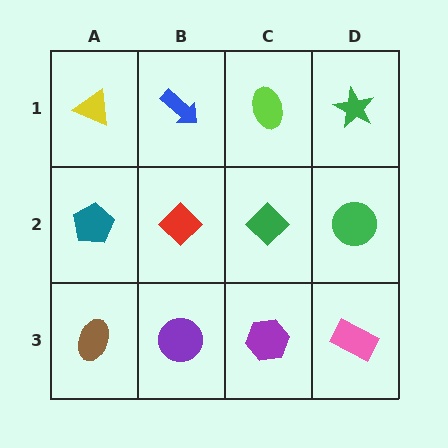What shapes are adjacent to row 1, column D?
A green circle (row 2, column D), a lime ellipse (row 1, column C).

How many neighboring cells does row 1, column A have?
2.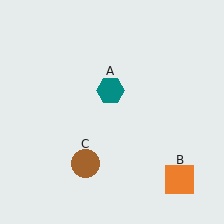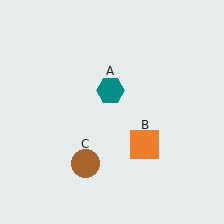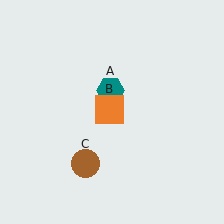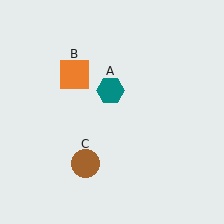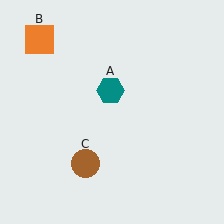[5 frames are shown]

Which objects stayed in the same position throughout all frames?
Teal hexagon (object A) and brown circle (object C) remained stationary.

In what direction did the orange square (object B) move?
The orange square (object B) moved up and to the left.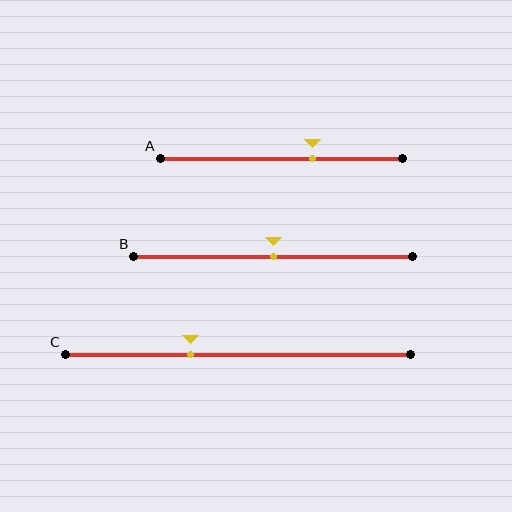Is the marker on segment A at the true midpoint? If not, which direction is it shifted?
No, the marker on segment A is shifted to the right by about 13% of the segment length.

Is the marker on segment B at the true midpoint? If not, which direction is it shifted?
Yes, the marker on segment B is at the true midpoint.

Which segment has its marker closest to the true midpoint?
Segment B has its marker closest to the true midpoint.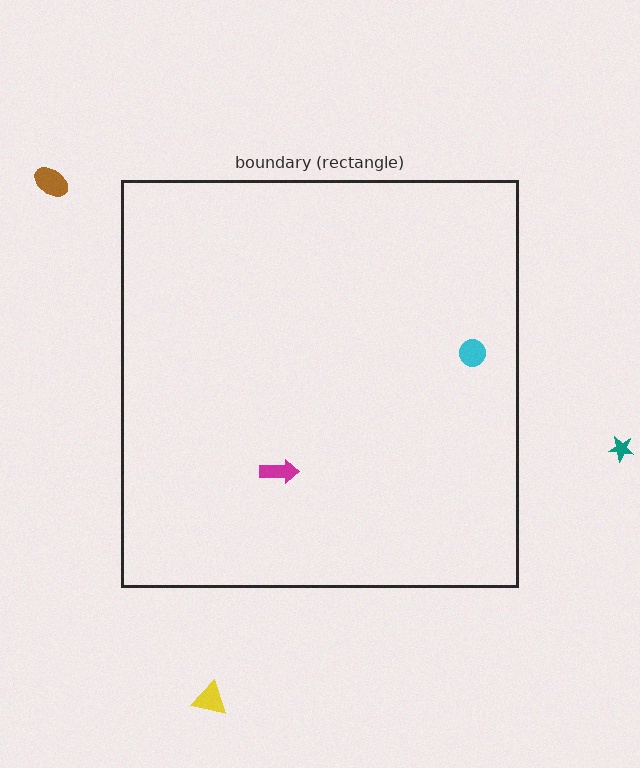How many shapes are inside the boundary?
2 inside, 3 outside.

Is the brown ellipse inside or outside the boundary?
Outside.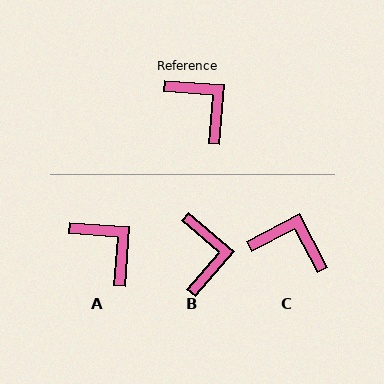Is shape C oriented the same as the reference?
No, it is off by about 31 degrees.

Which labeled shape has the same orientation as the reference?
A.